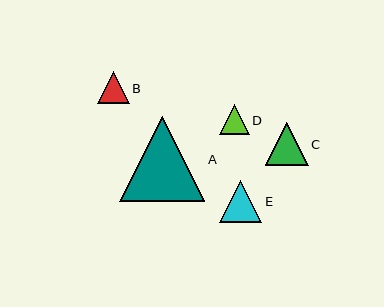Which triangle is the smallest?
Triangle D is the smallest with a size of approximately 30 pixels.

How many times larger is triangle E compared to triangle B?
Triangle E is approximately 1.3 times the size of triangle B.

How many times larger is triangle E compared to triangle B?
Triangle E is approximately 1.3 times the size of triangle B.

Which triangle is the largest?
Triangle A is the largest with a size of approximately 85 pixels.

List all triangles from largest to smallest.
From largest to smallest: A, C, E, B, D.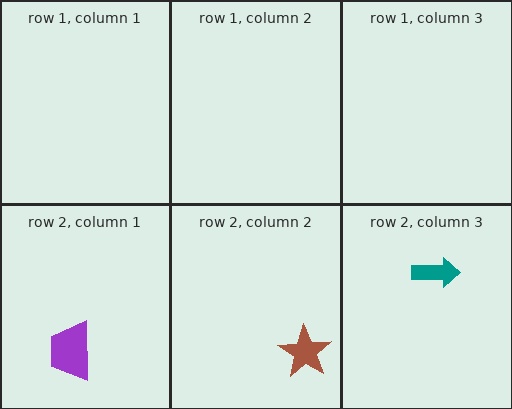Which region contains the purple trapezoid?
The row 2, column 1 region.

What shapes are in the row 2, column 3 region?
The teal arrow.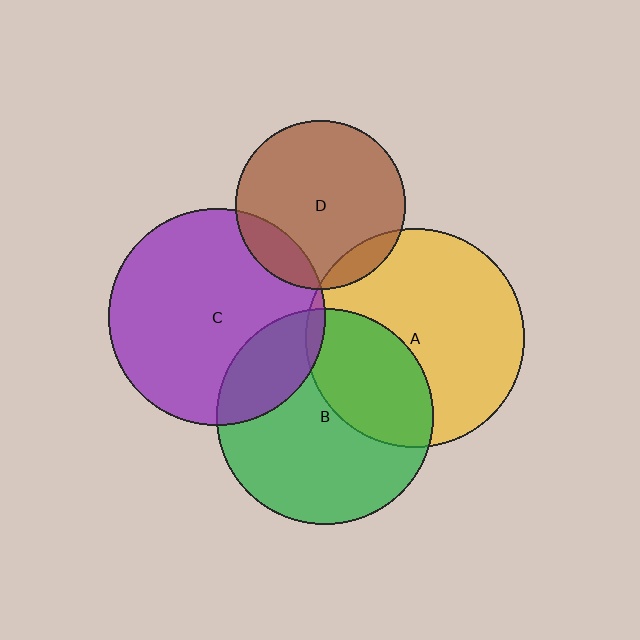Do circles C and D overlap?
Yes.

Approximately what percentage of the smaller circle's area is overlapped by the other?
Approximately 15%.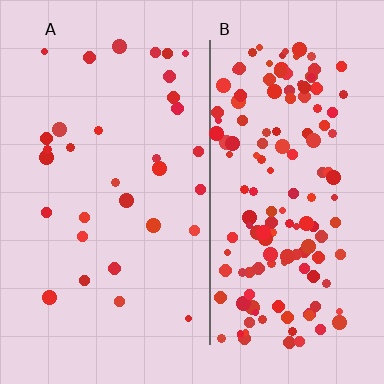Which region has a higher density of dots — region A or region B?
B (the right).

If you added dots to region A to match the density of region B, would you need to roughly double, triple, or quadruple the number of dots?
Approximately quadruple.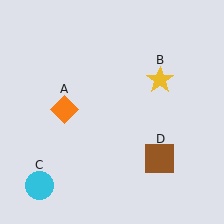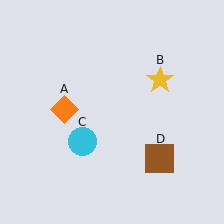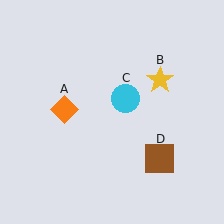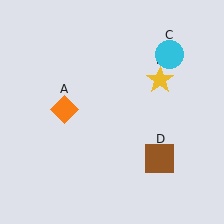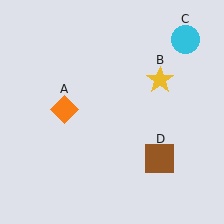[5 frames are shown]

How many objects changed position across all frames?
1 object changed position: cyan circle (object C).